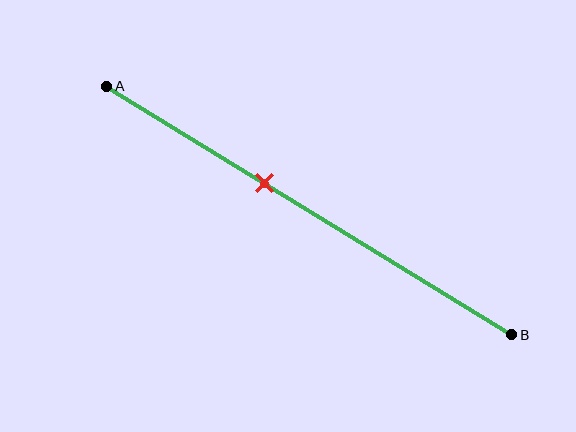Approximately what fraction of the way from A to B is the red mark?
The red mark is approximately 40% of the way from A to B.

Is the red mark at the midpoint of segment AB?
No, the mark is at about 40% from A, not at the 50% midpoint.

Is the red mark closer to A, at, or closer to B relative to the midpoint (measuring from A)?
The red mark is closer to point A than the midpoint of segment AB.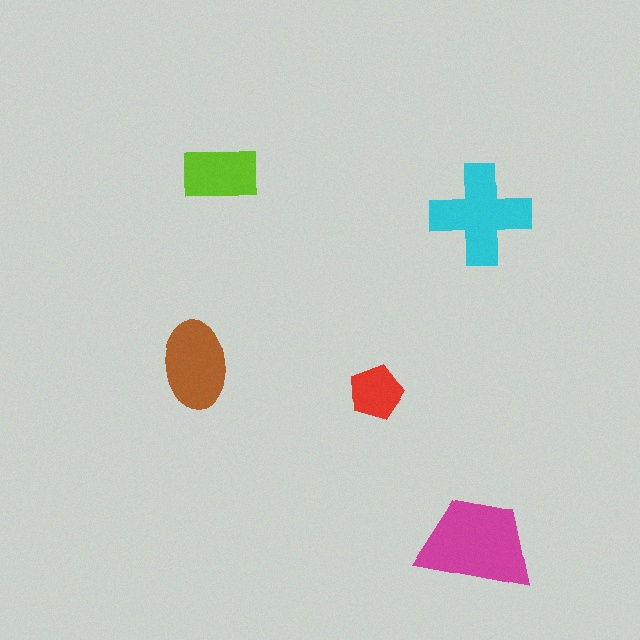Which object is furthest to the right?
The cyan cross is rightmost.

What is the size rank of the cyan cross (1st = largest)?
2nd.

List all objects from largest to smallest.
The magenta trapezoid, the cyan cross, the brown ellipse, the lime rectangle, the red pentagon.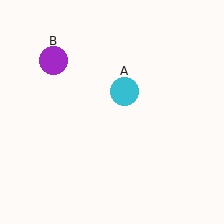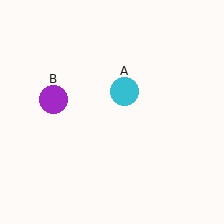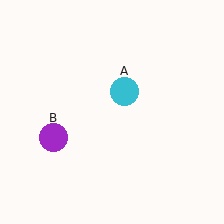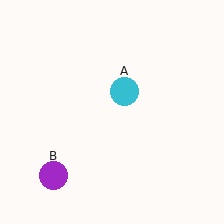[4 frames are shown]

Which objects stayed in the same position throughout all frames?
Cyan circle (object A) remained stationary.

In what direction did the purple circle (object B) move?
The purple circle (object B) moved down.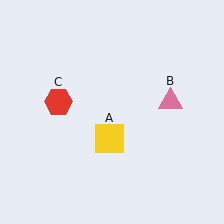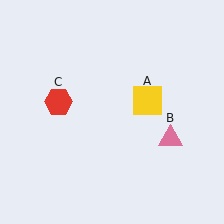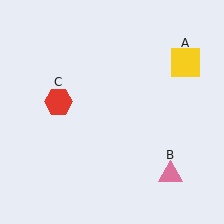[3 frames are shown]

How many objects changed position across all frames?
2 objects changed position: yellow square (object A), pink triangle (object B).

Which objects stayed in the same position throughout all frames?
Red hexagon (object C) remained stationary.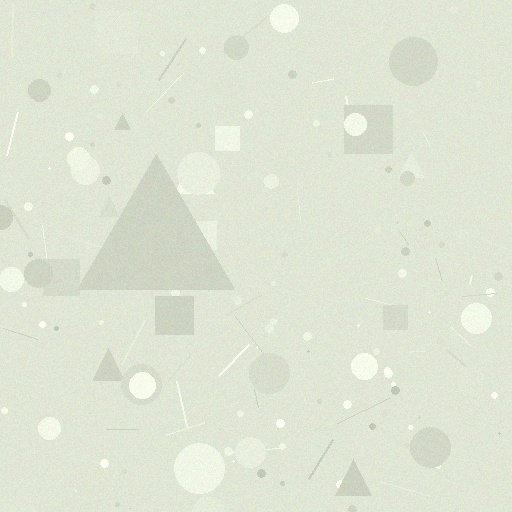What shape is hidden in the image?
A triangle is hidden in the image.